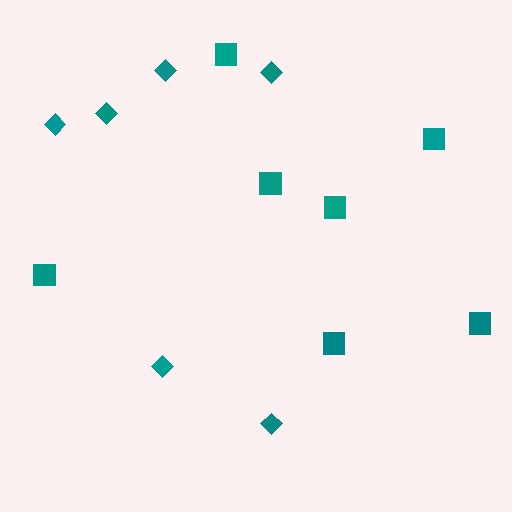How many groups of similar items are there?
There are 2 groups: one group of squares (7) and one group of diamonds (6).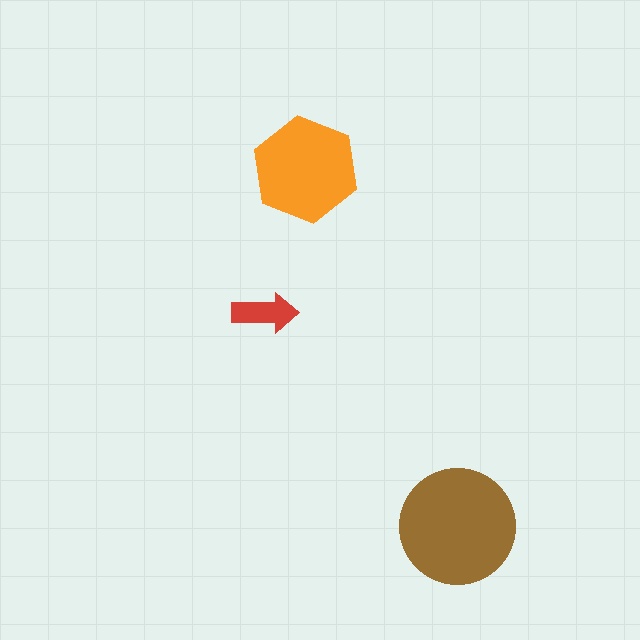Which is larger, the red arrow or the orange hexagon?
The orange hexagon.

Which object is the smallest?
The red arrow.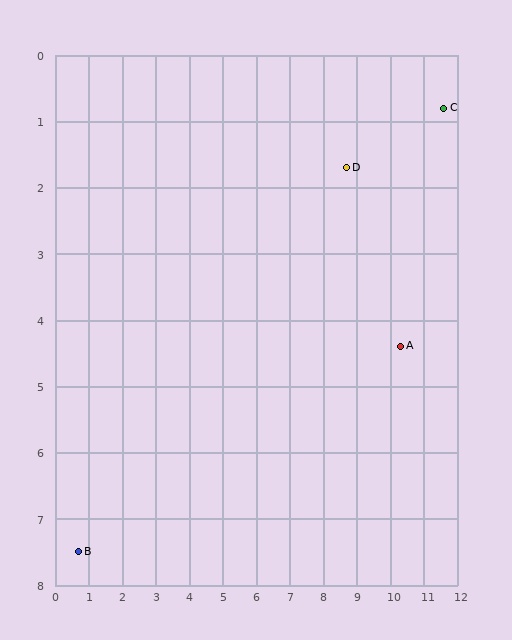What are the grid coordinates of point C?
Point C is at approximately (11.6, 0.8).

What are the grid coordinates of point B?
Point B is at approximately (0.7, 7.5).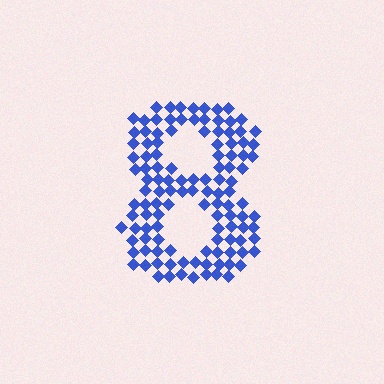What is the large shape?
The large shape is the digit 8.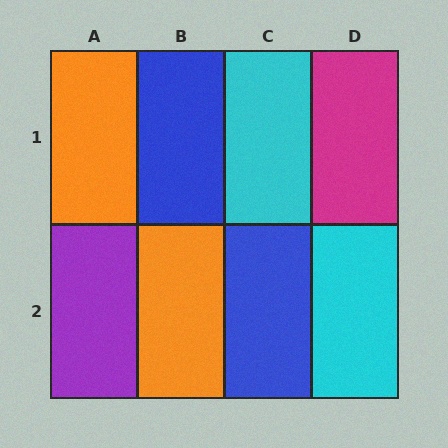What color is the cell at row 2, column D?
Cyan.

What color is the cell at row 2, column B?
Orange.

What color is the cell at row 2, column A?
Purple.